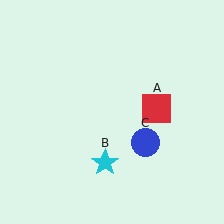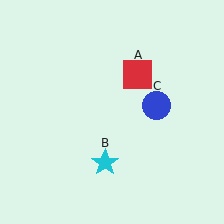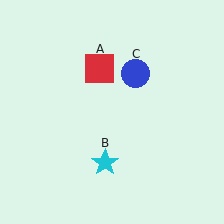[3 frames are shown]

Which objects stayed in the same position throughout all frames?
Cyan star (object B) remained stationary.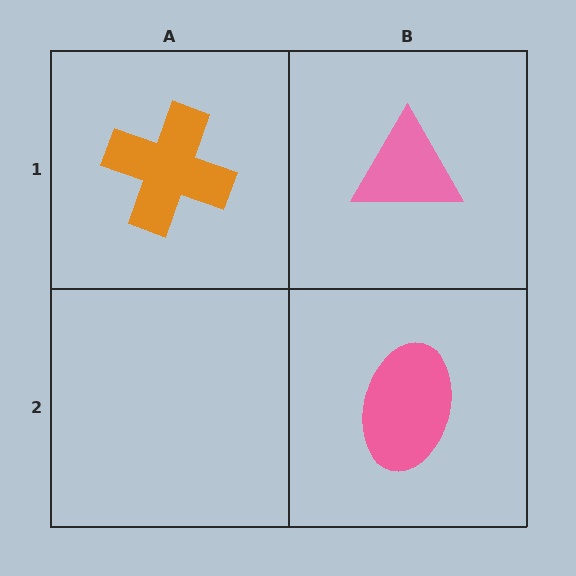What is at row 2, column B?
A pink ellipse.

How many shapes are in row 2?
1 shape.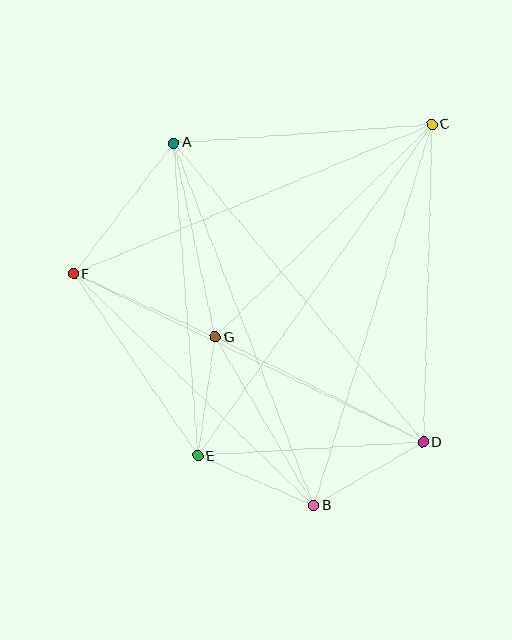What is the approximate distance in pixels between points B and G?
The distance between B and G is approximately 195 pixels.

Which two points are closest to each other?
Points E and G are closest to each other.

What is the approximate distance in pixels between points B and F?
The distance between B and F is approximately 333 pixels.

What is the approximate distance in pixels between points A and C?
The distance between A and C is approximately 259 pixels.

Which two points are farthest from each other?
Points C and E are farthest from each other.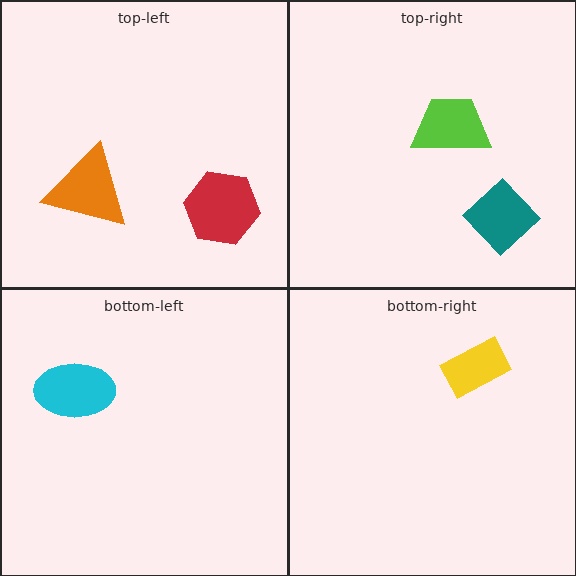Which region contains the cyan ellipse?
The bottom-left region.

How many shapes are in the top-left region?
2.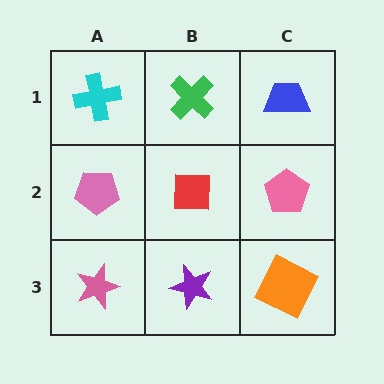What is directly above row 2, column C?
A blue trapezoid.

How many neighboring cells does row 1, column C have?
2.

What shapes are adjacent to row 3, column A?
A pink pentagon (row 2, column A), a purple star (row 3, column B).